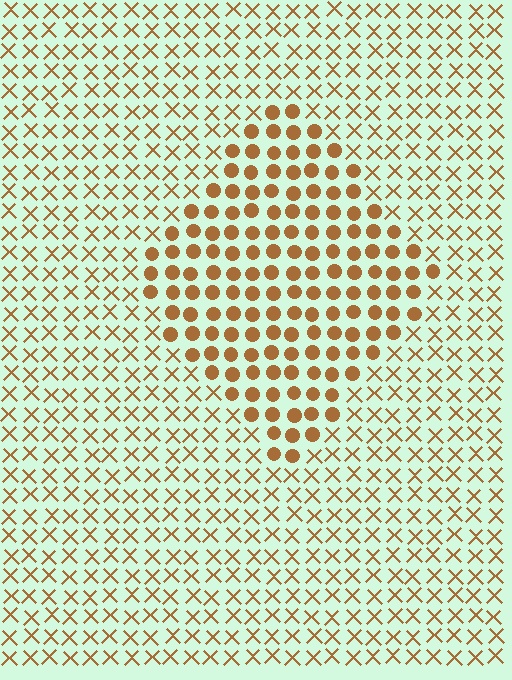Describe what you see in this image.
The image is filled with small brown elements arranged in a uniform grid. A diamond-shaped region contains circles, while the surrounding area contains X marks. The boundary is defined purely by the change in element shape.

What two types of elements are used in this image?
The image uses circles inside the diamond region and X marks outside it.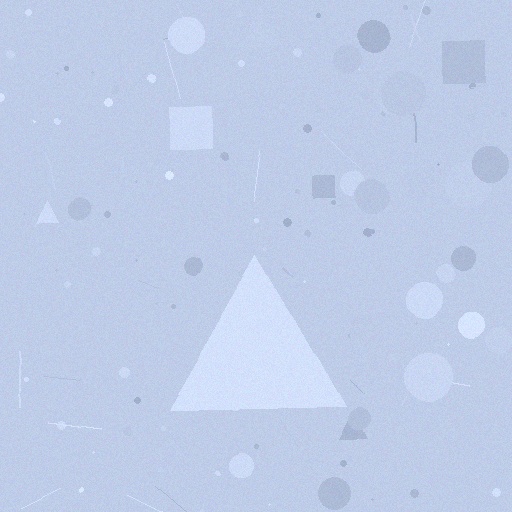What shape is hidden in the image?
A triangle is hidden in the image.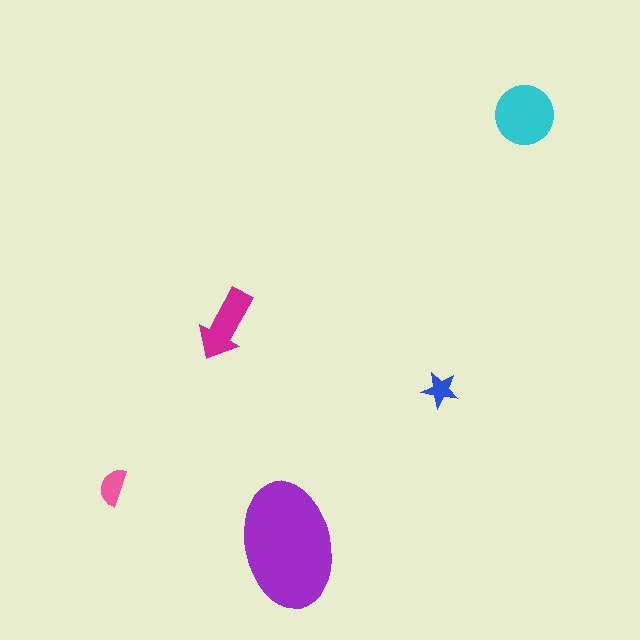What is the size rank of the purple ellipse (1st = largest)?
1st.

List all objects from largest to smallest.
The purple ellipse, the cyan circle, the magenta arrow, the pink semicircle, the blue star.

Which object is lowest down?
The purple ellipse is bottommost.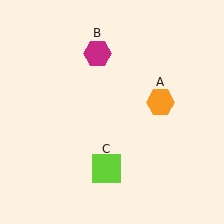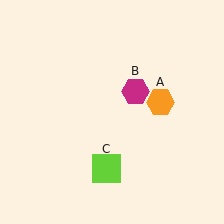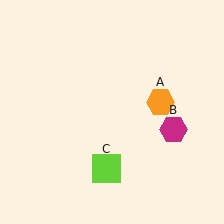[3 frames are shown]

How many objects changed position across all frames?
1 object changed position: magenta hexagon (object B).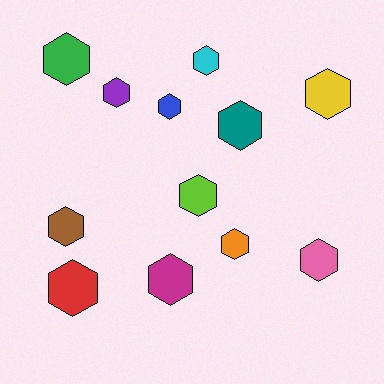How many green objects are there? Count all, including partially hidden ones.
There is 1 green object.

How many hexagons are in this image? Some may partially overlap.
There are 12 hexagons.